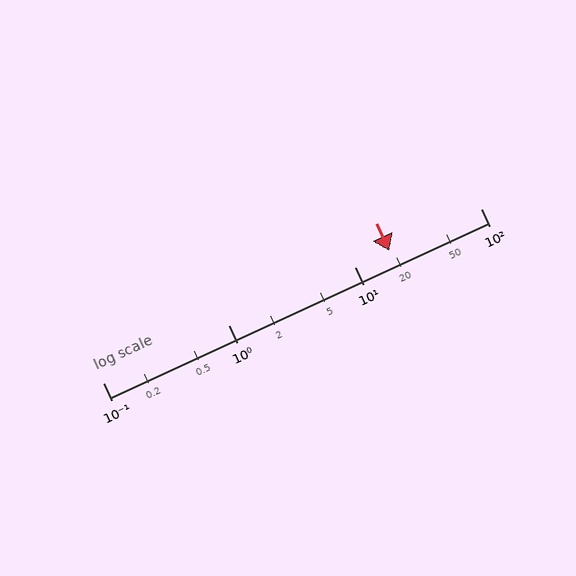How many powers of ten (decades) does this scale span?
The scale spans 3 decades, from 0.1 to 100.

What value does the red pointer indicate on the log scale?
The pointer indicates approximately 19.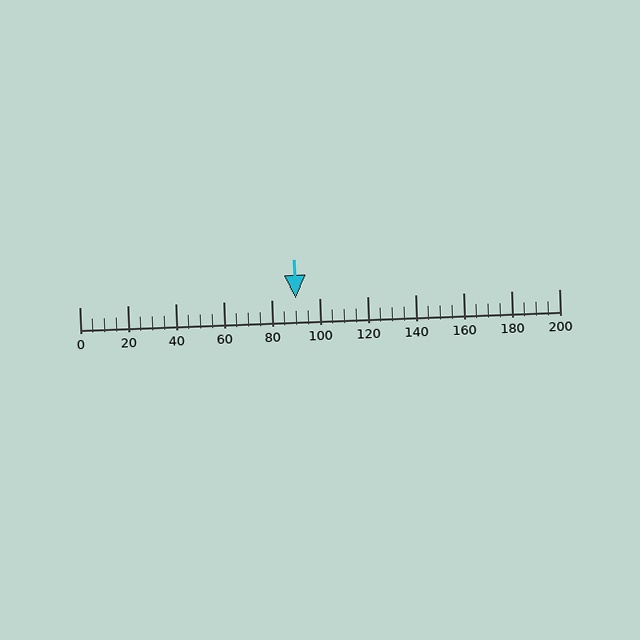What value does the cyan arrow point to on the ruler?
The cyan arrow points to approximately 90.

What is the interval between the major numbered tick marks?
The major tick marks are spaced 20 units apart.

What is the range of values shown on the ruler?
The ruler shows values from 0 to 200.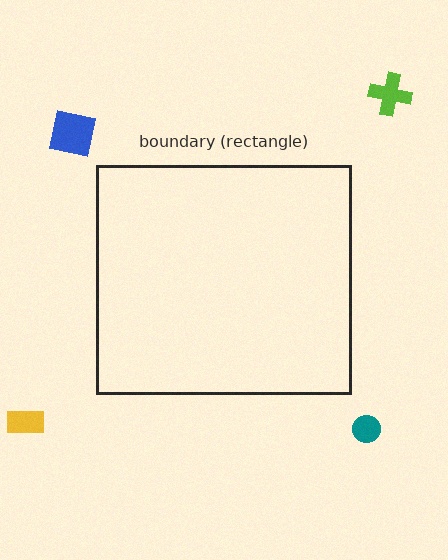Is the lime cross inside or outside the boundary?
Outside.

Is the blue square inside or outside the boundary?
Outside.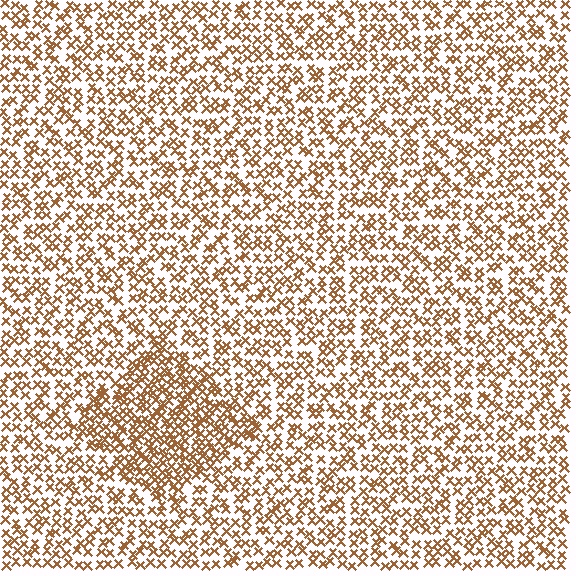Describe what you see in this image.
The image contains small brown elements arranged at two different densities. A diamond-shaped region is visible where the elements are more densely packed than the surrounding area.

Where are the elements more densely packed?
The elements are more densely packed inside the diamond boundary.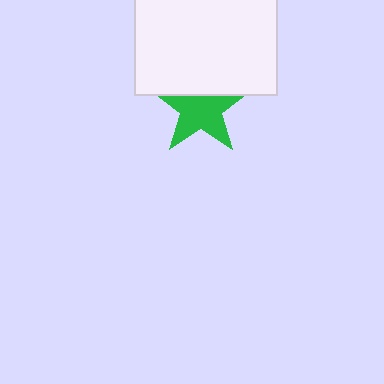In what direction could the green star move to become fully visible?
The green star could move down. That would shift it out from behind the white rectangle entirely.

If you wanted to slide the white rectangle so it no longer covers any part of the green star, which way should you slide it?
Slide it up — that is the most direct way to separate the two shapes.